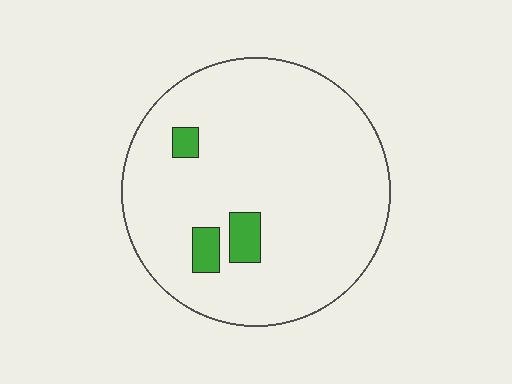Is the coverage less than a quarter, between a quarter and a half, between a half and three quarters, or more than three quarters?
Less than a quarter.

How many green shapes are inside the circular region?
3.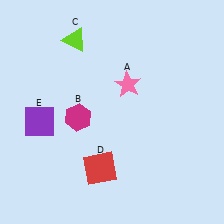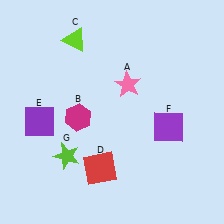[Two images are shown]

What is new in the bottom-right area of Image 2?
A purple square (F) was added in the bottom-right area of Image 2.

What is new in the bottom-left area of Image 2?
A lime star (G) was added in the bottom-left area of Image 2.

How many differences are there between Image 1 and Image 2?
There are 2 differences between the two images.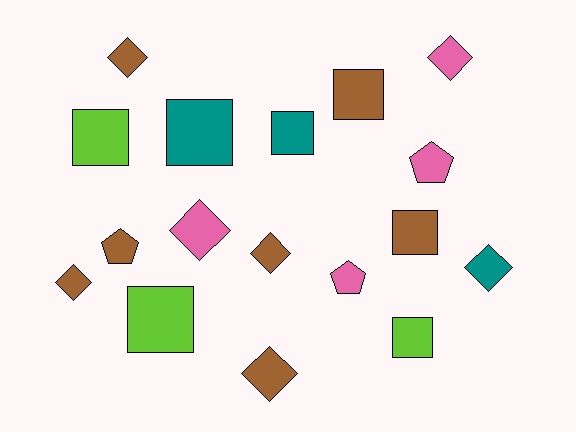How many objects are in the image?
There are 17 objects.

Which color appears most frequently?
Brown, with 7 objects.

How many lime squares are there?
There are 3 lime squares.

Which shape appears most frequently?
Diamond, with 7 objects.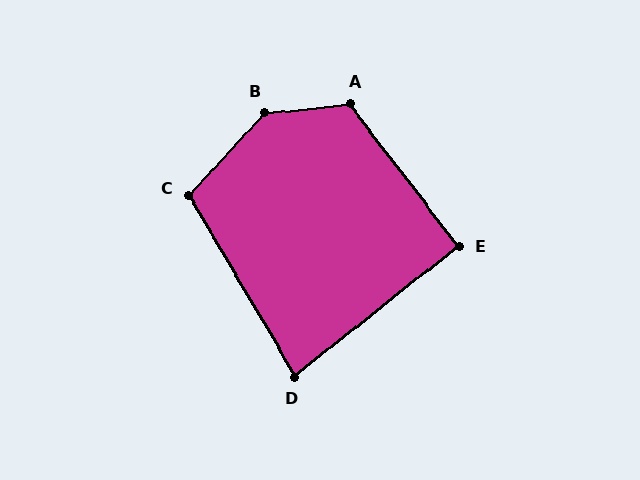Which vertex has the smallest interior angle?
D, at approximately 82 degrees.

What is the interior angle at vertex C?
Approximately 107 degrees (obtuse).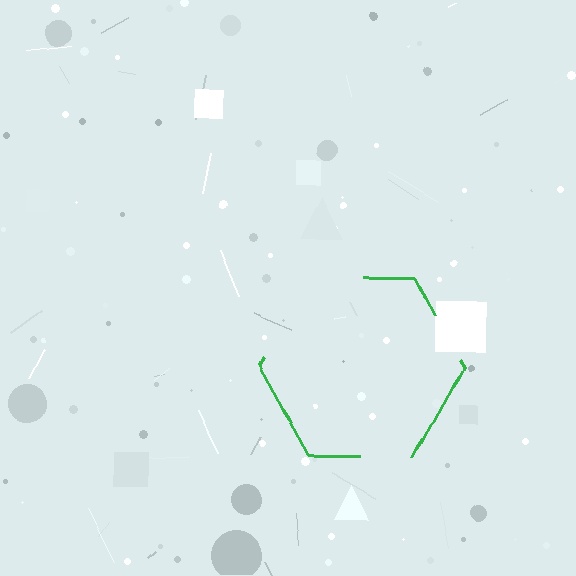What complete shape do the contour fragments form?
The contour fragments form a hexagon.